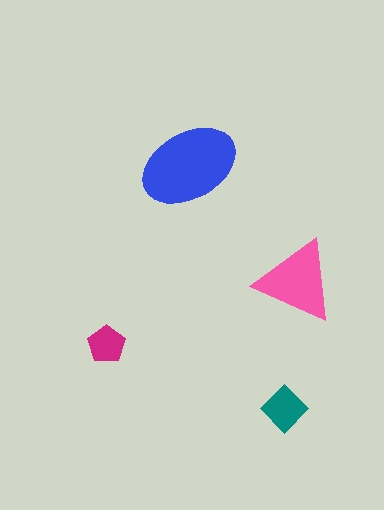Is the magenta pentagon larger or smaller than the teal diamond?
Smaller.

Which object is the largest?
The blue ellipse.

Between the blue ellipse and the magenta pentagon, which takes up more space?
The blue ellipse.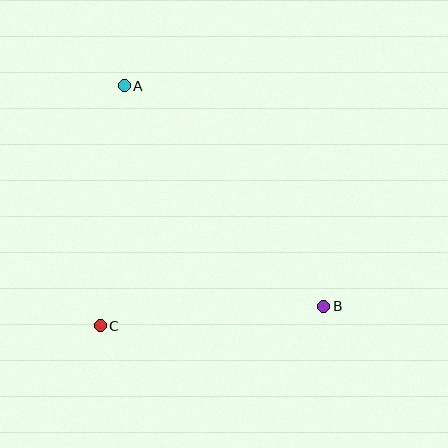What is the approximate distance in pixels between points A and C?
The distance between A and C is approximately 241 pixels.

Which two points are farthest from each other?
Points A and B are farthest from each other.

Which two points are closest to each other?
Points B and C are closest to each other.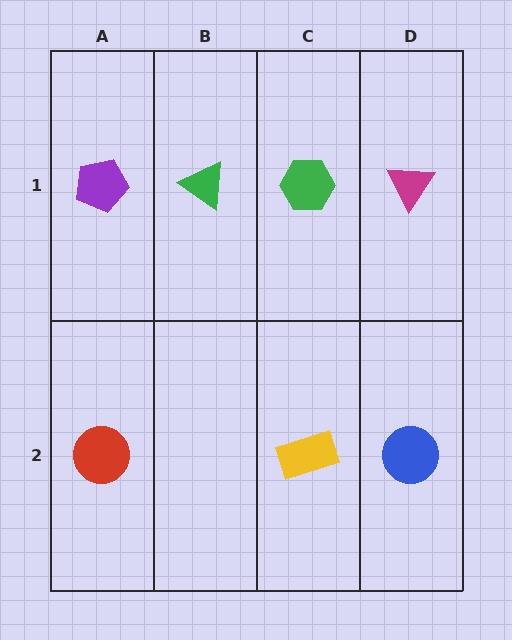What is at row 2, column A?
A red circle.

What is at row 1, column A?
A purple pentagon.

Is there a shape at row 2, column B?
No, that cell is empty.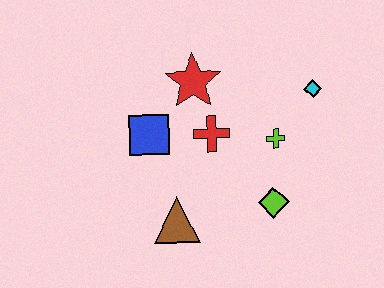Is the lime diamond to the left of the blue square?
No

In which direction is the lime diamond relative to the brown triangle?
The lime diamond is to the right of the brown triangle.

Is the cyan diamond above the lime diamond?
Yes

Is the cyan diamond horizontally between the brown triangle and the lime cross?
No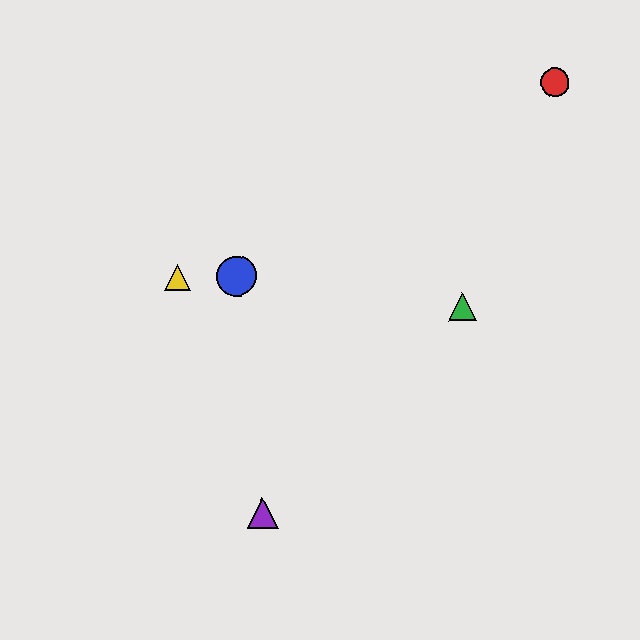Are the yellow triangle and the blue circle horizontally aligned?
Yes, both are at y≈277.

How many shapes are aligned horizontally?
2 shapes (the blue circle, the yellow triangle) are aligned horizontally.